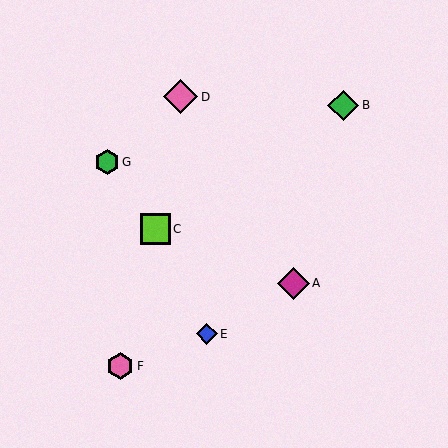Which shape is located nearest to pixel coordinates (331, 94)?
The green diamond (labeled B) at (343, 105) is nearest to that location.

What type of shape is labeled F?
Shape F is a pink hexagon.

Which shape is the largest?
The pink diamond (labeled D) is the largest.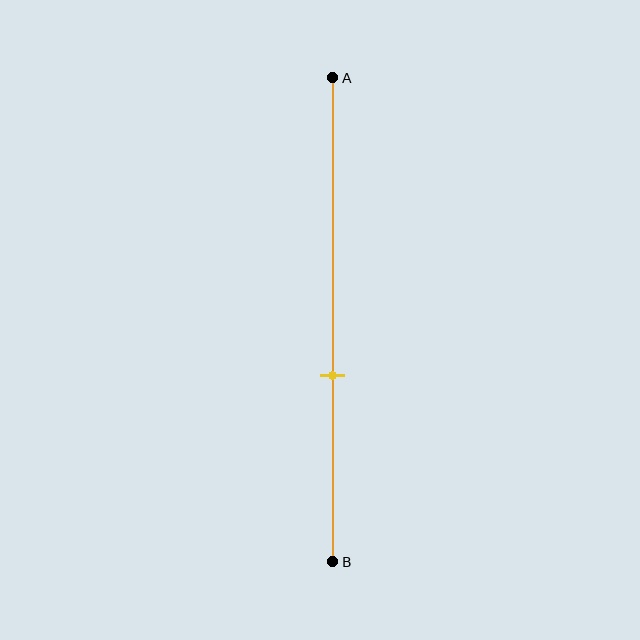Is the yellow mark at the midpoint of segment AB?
No, the mark is at about 60% from A, not at the 50% midpoint.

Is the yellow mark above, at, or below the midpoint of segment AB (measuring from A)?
The yellow mark is below the midpoint of segment AB.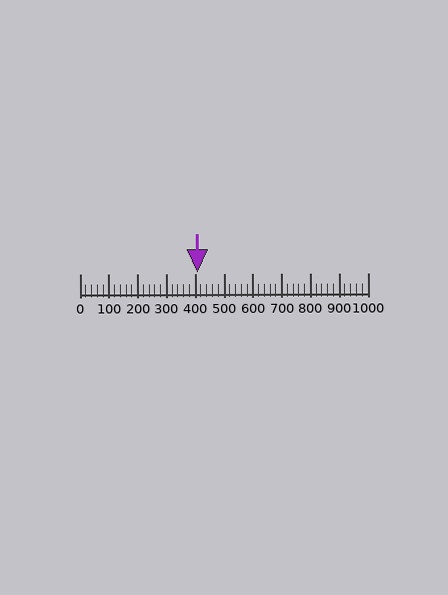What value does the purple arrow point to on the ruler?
The purple arrow points to approximately 406.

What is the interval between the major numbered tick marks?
The major tick marks are spaced 100 units apart.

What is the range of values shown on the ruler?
The ruler shows values from 0 to 1000.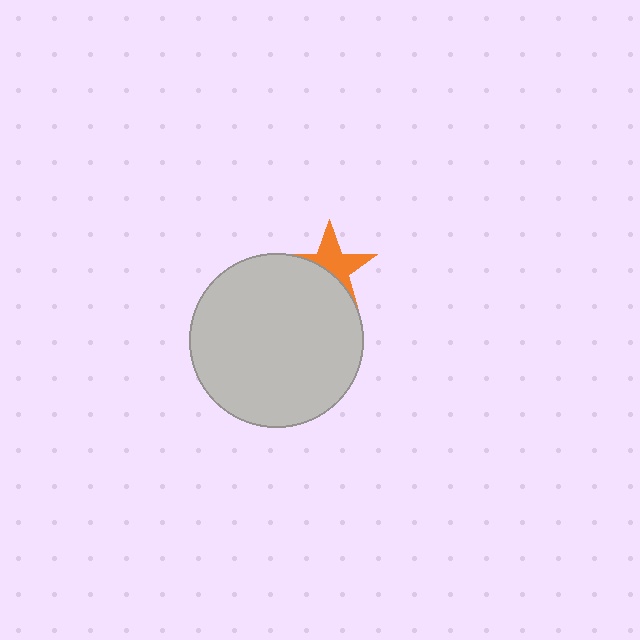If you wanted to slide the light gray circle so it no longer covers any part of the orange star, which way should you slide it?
Slide it down — that is the most direct way to separate the two shapes.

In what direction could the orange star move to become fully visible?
The orange star could move up. That would shift it out from behind the light gray circle entirely.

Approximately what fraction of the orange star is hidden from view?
Roughly 47% of the orange star is hidden behind the light gray circle.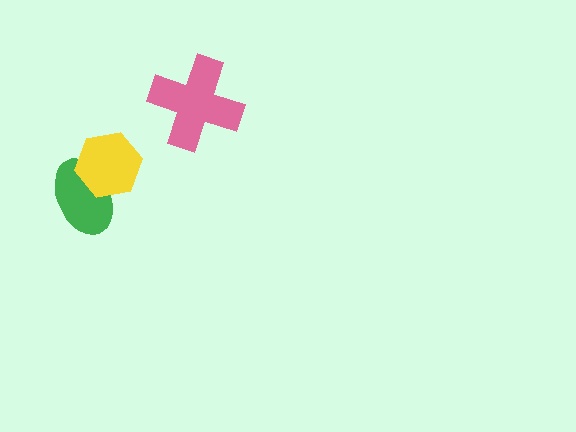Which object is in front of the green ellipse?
The yellow hexagon is in front of the green ellipse.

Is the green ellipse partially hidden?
Yes, it is partially covered by another shape.